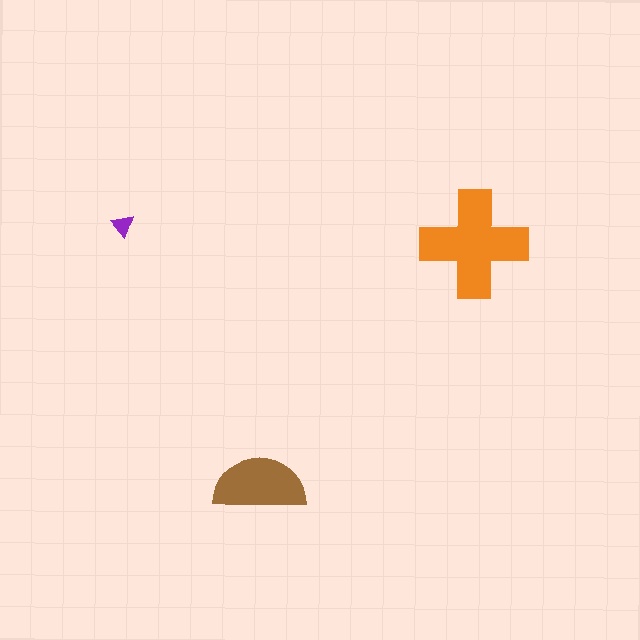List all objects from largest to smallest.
The orange cross, the brown semicircle, the purple triangle.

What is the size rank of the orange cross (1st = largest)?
1st.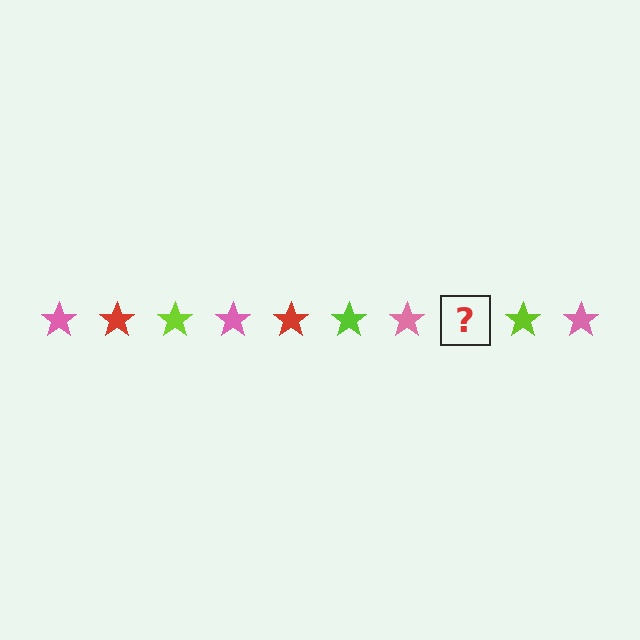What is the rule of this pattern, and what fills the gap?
The rule is that the pattern cycles through pink, red, lime stars. The gap should be filled with a red star.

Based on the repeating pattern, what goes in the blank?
The blank should be a red star.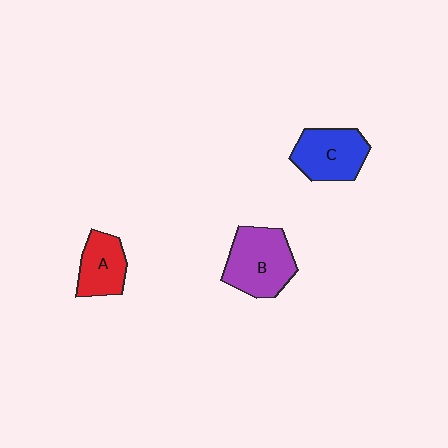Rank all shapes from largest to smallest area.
From largest to smallest: B (purple), C (blue), A (red).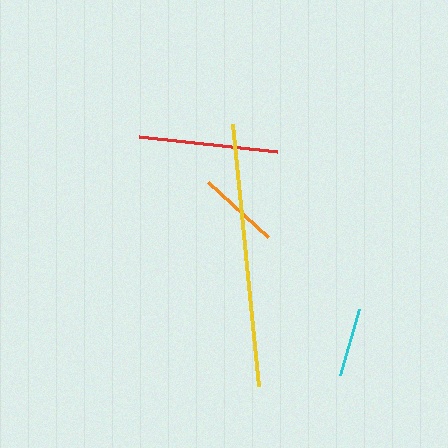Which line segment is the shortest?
The cyan line is the shortest at approximately 68 pixels.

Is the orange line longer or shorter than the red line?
The red line is longer than the orange line.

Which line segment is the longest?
The yellow line is the longest at approximately 264 pixels.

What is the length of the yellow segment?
The yellow segment is approximately 264 pixels long.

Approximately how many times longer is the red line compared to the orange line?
The red line is approximately 1.7 times the length of the orange line.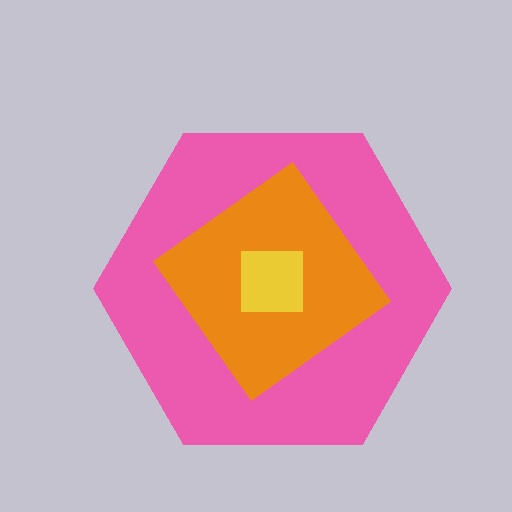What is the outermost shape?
The pink hexagon.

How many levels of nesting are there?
3.